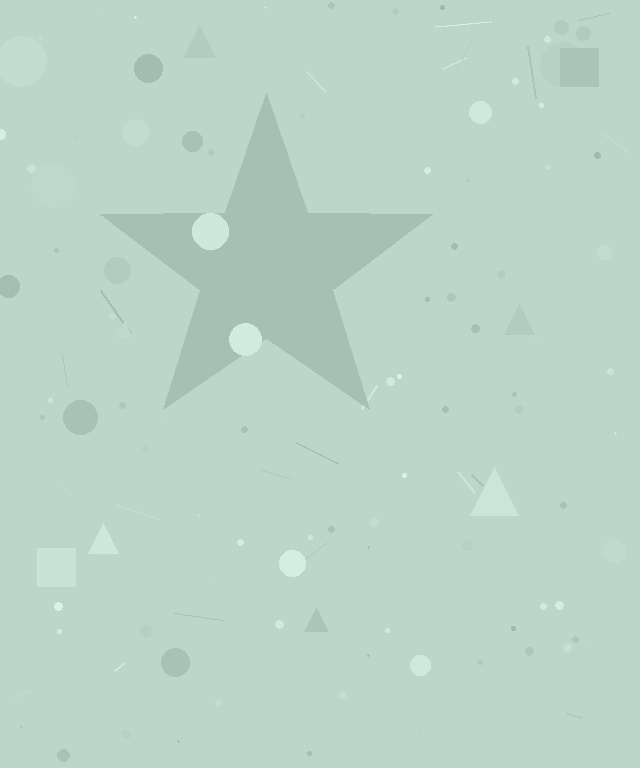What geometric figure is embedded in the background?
A star is embedded in the background.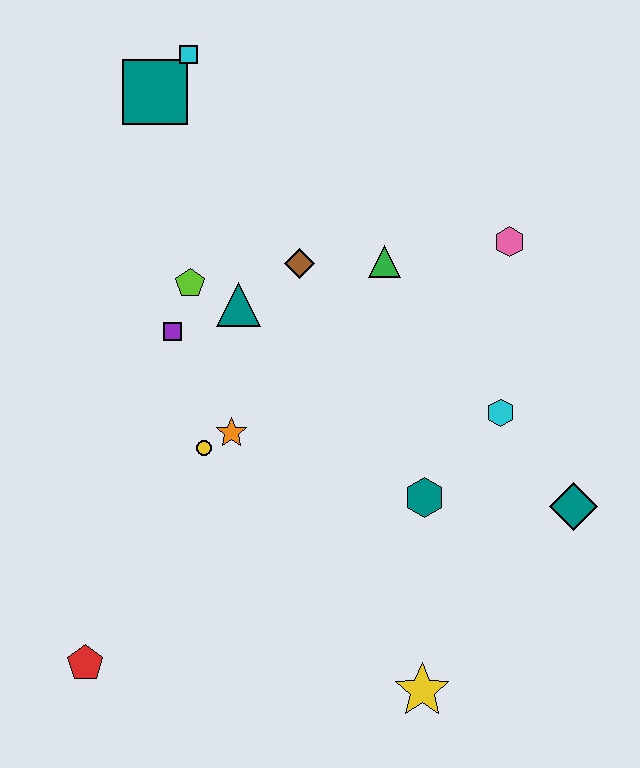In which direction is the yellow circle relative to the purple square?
The yellow circle is below the purple square.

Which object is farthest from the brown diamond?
The red pentagon is farthest from the brown diamond.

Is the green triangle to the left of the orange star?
No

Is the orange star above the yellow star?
Yes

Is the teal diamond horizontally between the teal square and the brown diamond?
No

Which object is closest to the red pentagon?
The yellow circle is closest to the red pentagon.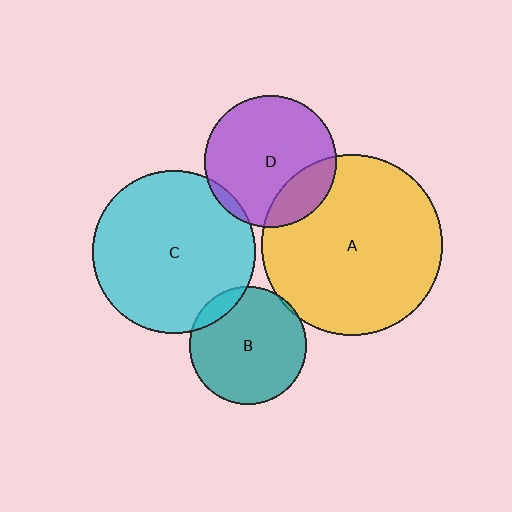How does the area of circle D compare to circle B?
Approximately 1.3 times.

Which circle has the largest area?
Circle A (yellow).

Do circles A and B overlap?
Yes.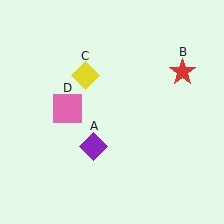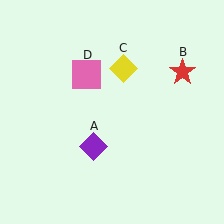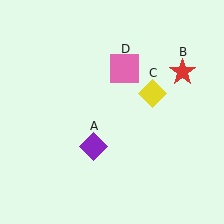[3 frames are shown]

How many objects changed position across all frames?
2 objects changed position: yellow diamond (object C), pink square (object D).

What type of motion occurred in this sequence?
The yellow diamond (object C), pink square (object D) rotated clockwise around the center of the scene.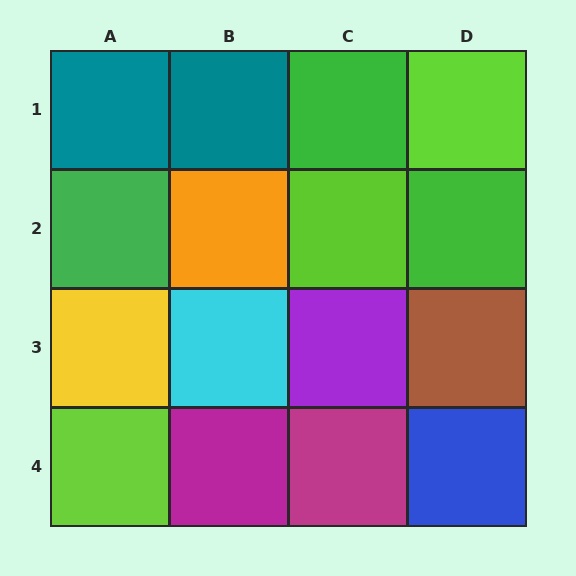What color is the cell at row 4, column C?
Magenta.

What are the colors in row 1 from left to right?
Teal, teal, green, lime.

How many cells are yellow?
1 cell is yellow.